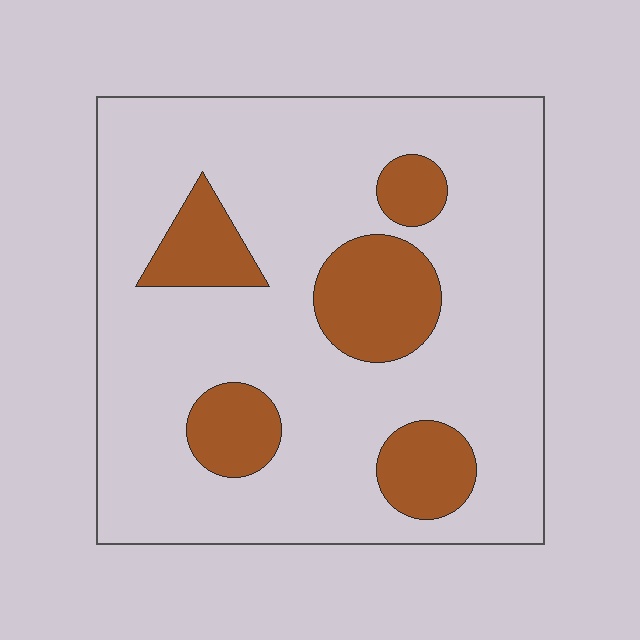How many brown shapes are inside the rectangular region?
5.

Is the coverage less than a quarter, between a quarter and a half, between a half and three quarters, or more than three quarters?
Less than a quarter.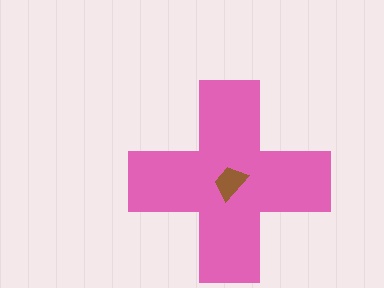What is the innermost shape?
The brown trapezoid.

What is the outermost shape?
The pink cross.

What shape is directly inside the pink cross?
The brown trapezoid.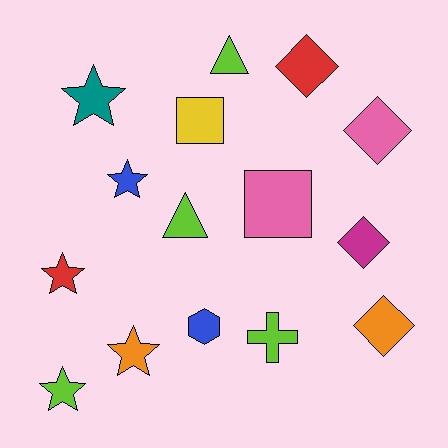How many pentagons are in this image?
There are no pentagons.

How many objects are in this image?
There are 15 objects.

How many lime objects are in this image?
There are 4 lime objects.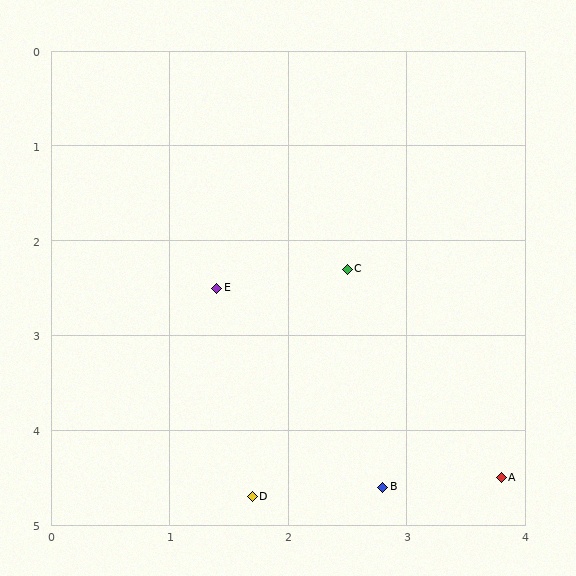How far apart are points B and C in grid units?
Points B and C are about 2.3 grid units apart.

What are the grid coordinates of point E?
Point E is at approximately (1.4, 2.5).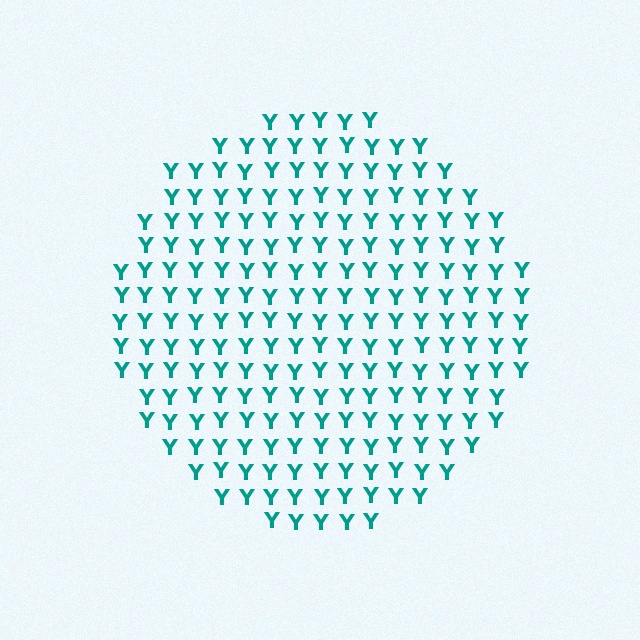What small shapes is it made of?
It is made of small letter Y's.